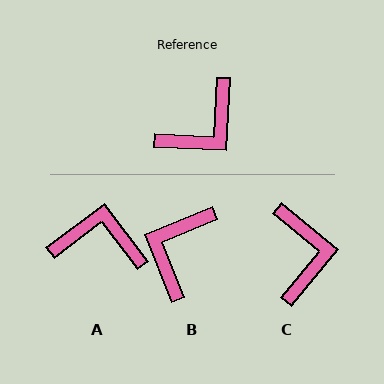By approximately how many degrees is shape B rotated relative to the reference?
Approximately 155 degrees clockwise.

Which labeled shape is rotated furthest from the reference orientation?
B, about 155 degrees away.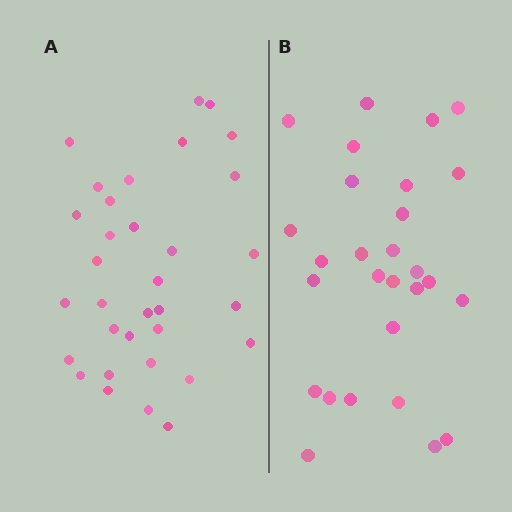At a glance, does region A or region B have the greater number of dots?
Region A (the left region) has more dots.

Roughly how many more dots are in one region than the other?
Region A has about 5 more dots than region B.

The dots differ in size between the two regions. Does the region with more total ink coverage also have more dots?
No. Region B has more total ink coverage because its dots are larger, but region A actually contains more individual dots. Total area can be misleading — the number of items is what matters here.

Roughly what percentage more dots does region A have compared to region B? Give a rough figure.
About 20% more.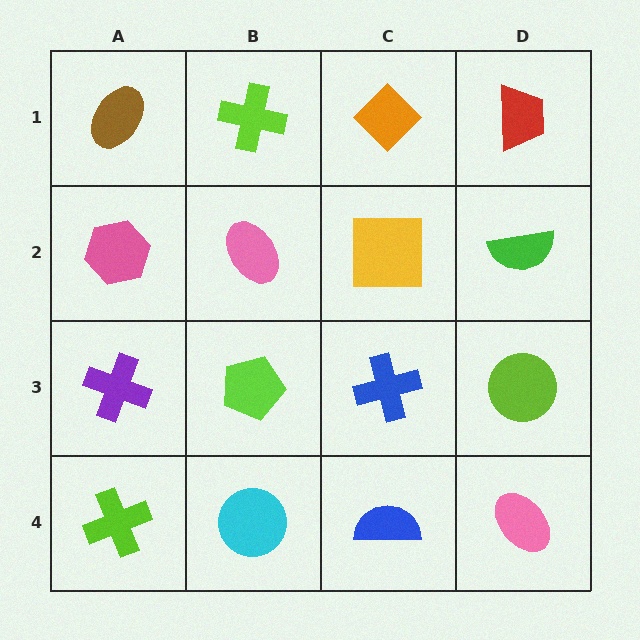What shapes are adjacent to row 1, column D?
A green semicircle (row 2, column D), an orange diamond (row 1, column C).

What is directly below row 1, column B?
A pink ellipse.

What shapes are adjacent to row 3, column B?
A pink ellipse (row 2, column B), a cyan circle (row 4, column B), a purple cross (row 3, column A), a blue cross (row 3, column C).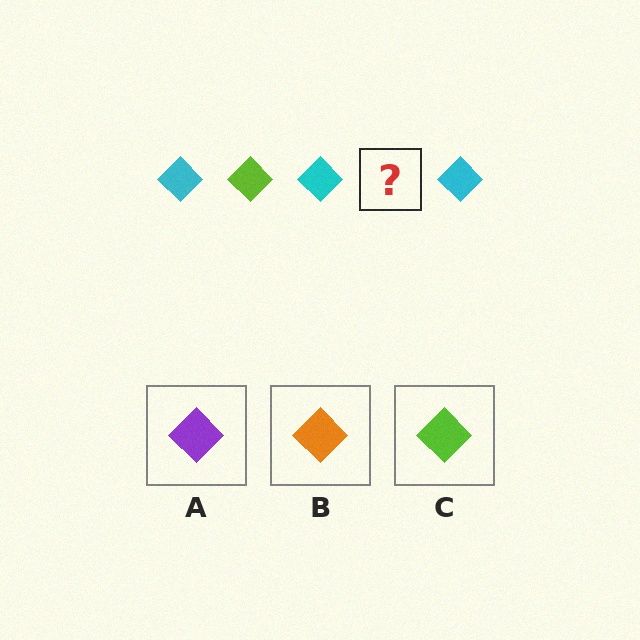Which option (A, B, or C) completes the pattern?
C.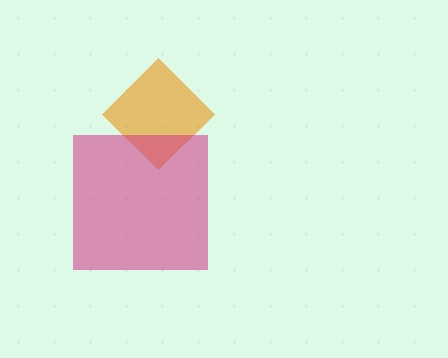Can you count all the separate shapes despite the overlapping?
Yes, there are 2 separate shapes.